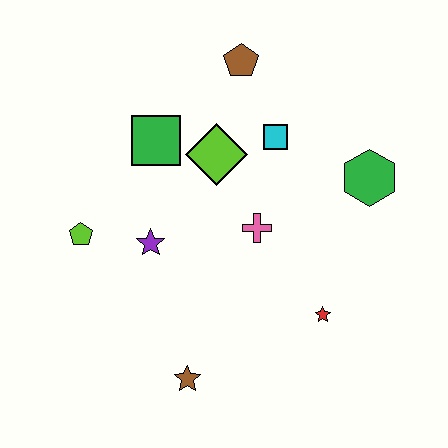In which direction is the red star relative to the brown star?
The red star is to the right of the brown star.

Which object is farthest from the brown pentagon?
The brown star is farthest from the brown pentagon.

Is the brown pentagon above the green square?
Yes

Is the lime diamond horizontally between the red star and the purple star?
Yes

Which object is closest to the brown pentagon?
The cyan square is closest to the brown pentagon.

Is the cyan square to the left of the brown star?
No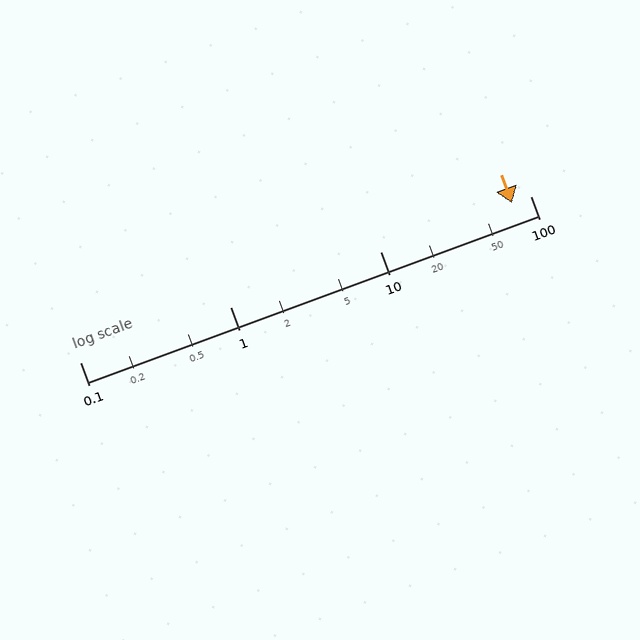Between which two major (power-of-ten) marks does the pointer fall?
The pointer is between 10 and 100.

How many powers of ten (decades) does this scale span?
The scale spans 3 decades, from 0.1 to 100.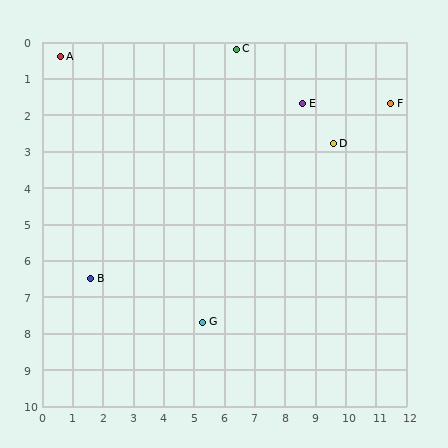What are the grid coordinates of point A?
Point A is at approximately (0.6, 0.4).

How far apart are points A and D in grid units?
Points A and D are about 9.3 grid units apart.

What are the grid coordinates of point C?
Point C is at approximately (6.4, 0.2).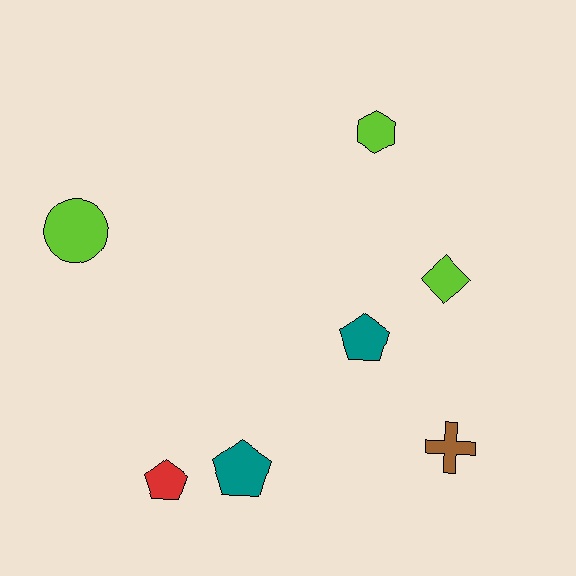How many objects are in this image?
There are 7 objects.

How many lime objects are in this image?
There are 3 lime objects.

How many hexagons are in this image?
There is 1 hexagon.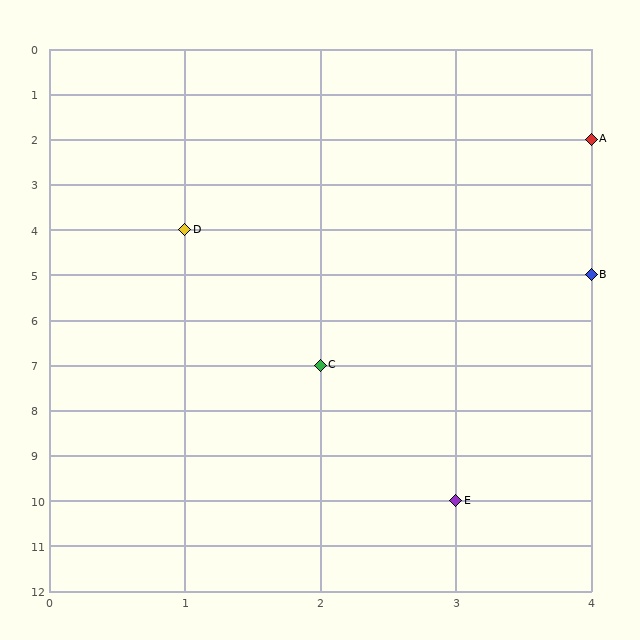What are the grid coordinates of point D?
Point D is at grid coordinates (1, 4).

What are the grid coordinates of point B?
Point B is at grid coordinates (4, 5).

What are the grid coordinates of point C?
Point C is at grid coordinates (2, 7).